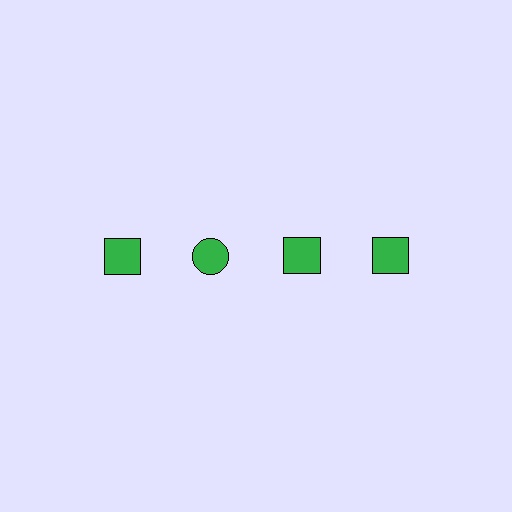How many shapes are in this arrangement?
There are 4 shapes arranged in a grid pattern.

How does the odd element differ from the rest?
It has a different shape: circle instead of square.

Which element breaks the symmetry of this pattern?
The green circle in the top row, second from left column breaks the symmetry. All other shapes are green squares.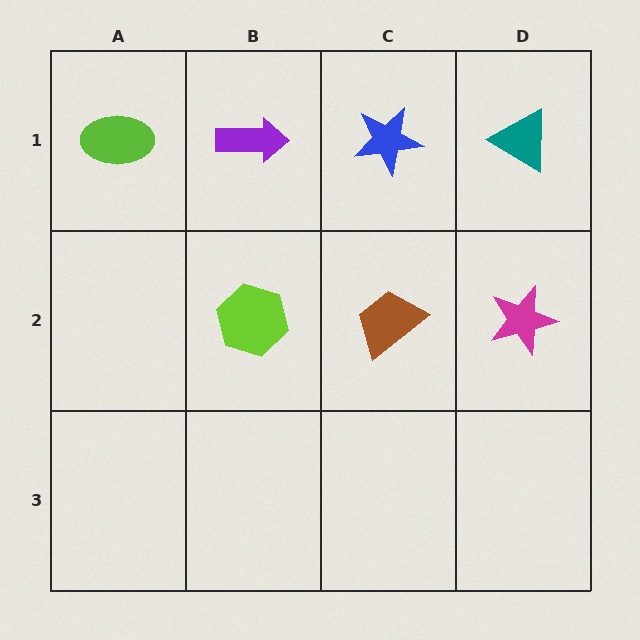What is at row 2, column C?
A brown trapezoid.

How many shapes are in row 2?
3 shapes.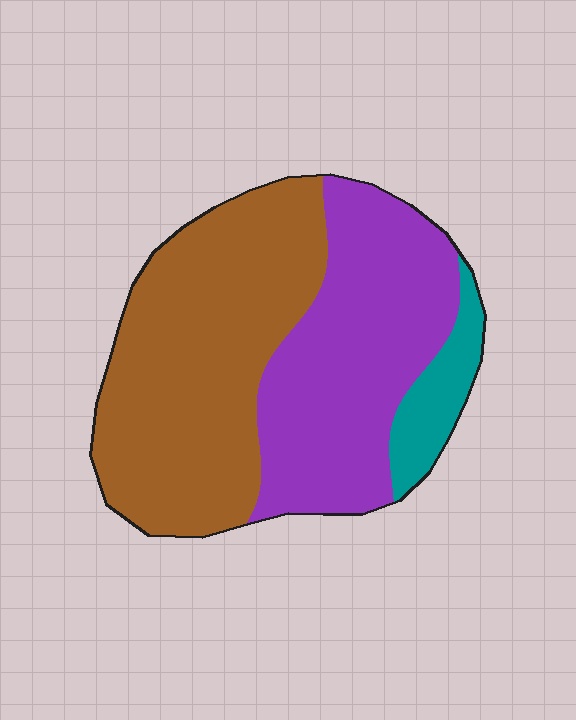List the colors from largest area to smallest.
From largest to smallest: brown, purple, teal.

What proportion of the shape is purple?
Purple takes up about two fifths (2/5) of the shape.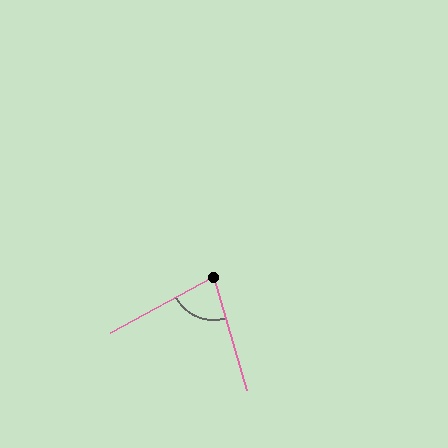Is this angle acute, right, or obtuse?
It is acute.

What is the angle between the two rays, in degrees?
Approximately 77 degrees.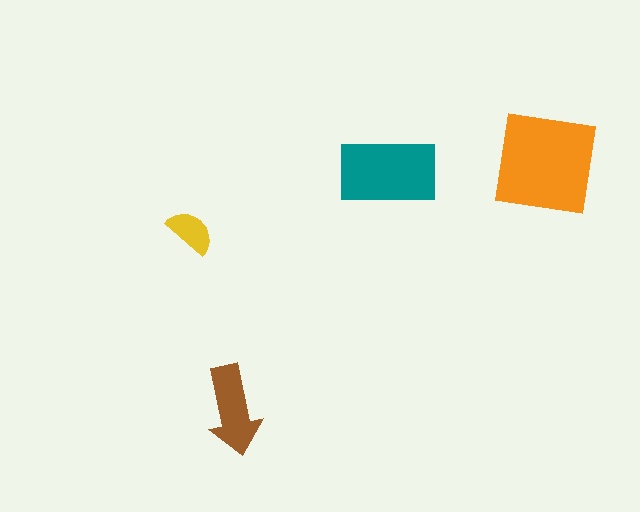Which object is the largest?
The orange square.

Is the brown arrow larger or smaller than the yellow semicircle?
Larger.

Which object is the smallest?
The yellow semicircle.